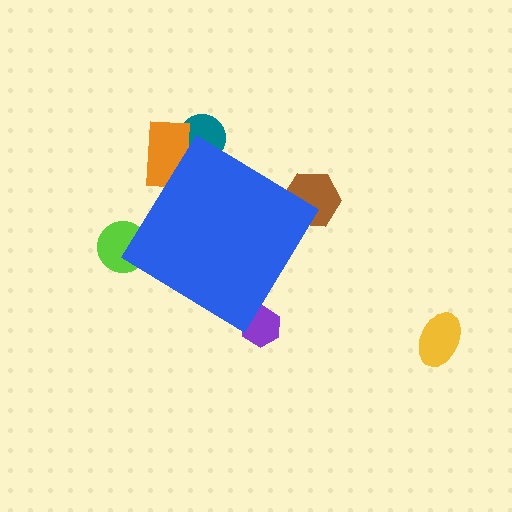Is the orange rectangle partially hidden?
Yes, the orange rectangle is partially hidden behind the blue diamond.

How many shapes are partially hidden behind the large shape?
5 shapes are partially hidden.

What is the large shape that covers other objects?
A blue diamond.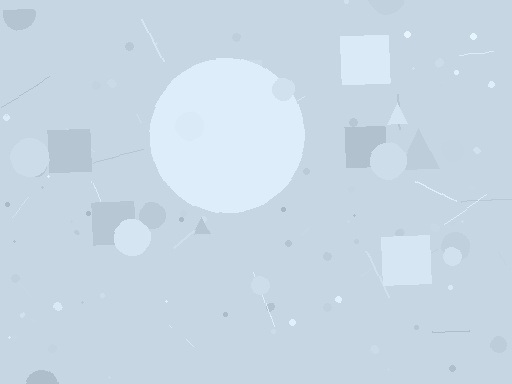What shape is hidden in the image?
A circle is hidden in the image.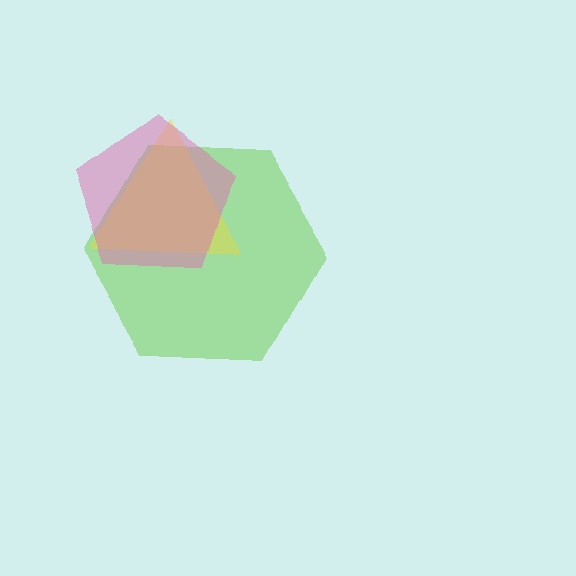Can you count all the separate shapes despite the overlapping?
Yes, there are 3 separate shapes.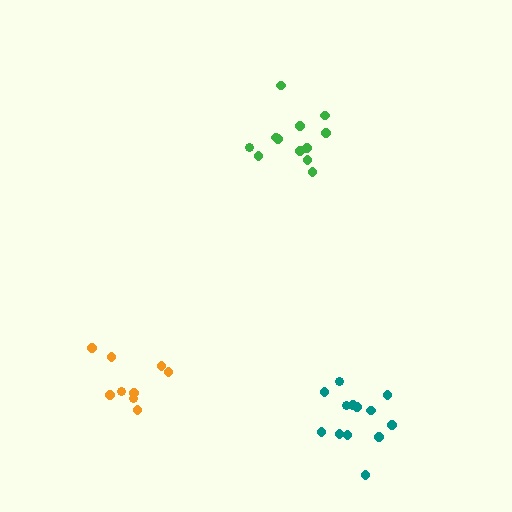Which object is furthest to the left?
The orange cluster is leftmost.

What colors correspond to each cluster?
The clusters are colored: green, orange, teal.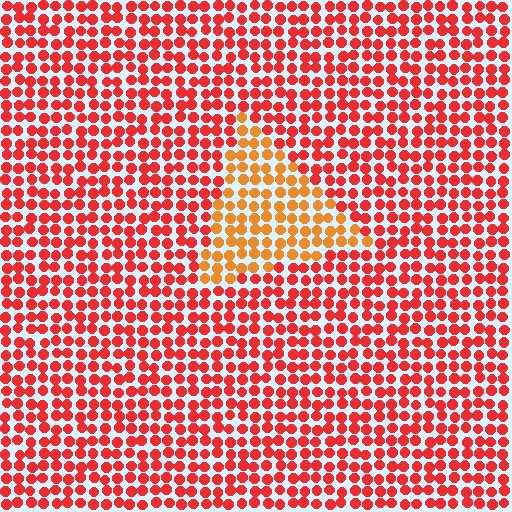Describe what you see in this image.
The image is filled with small red elements in a uniform arrangement. A triangle-shaped region is visible where the elements are tinted to a slightly different hue, forming a subtle color boundary.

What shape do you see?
I see a triangle.